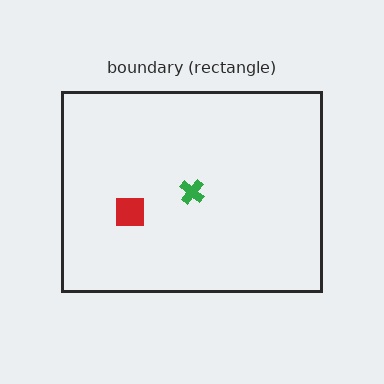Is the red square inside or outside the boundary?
Inside.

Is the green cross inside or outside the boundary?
Inside.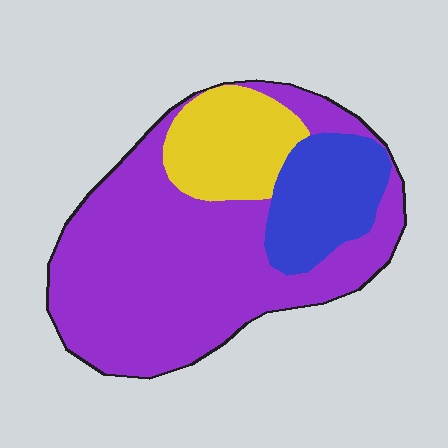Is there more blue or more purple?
Purple.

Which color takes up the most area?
Purple, at roughly 65%.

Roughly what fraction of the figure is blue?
Blue covers around 20% of the figure.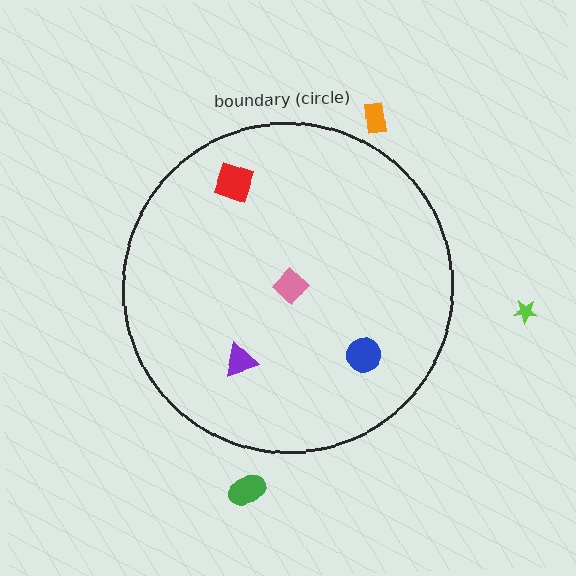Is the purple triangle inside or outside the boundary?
Inside.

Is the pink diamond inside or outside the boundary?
Inside.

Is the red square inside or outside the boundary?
Inside.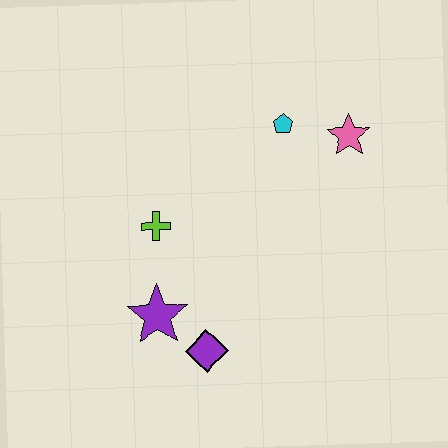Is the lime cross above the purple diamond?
Yes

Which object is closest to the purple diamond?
The purple star is closest to the purple diamond.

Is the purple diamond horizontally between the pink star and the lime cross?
Yes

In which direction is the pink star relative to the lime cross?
The pink star is to the right of the lime cross.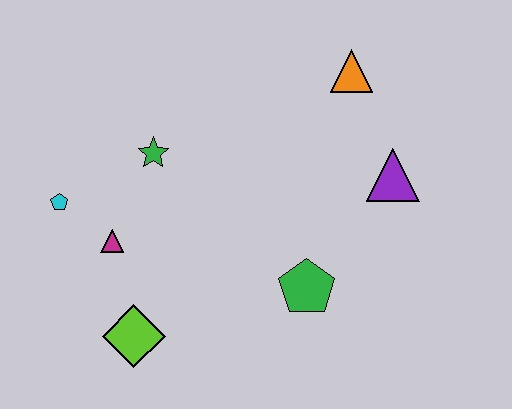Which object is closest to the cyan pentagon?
The magenta triangle is closest to the cyan pentagon.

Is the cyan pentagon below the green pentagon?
No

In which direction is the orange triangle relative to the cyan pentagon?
The orange triangle is to the right of the cyan pentagon.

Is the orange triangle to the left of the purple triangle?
Yes